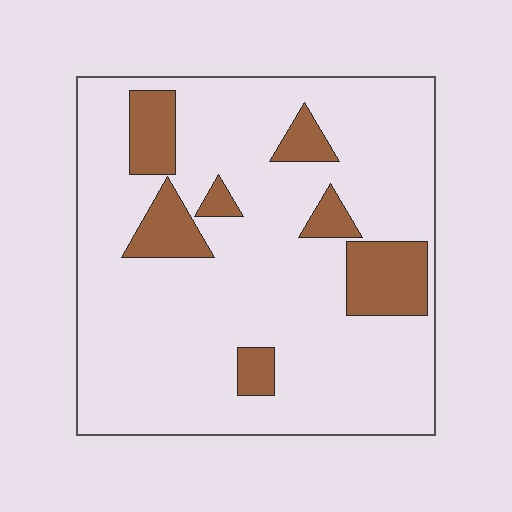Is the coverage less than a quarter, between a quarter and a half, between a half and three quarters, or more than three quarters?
Less than a quarter.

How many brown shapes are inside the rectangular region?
7.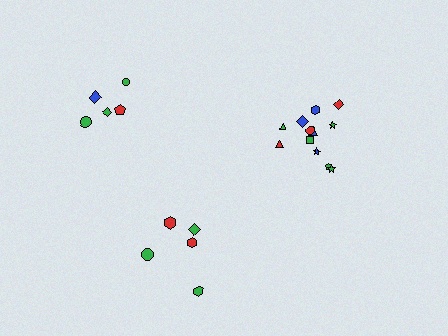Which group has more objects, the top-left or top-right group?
The top-right group.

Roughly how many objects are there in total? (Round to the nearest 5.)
Roughly 20 objects in total.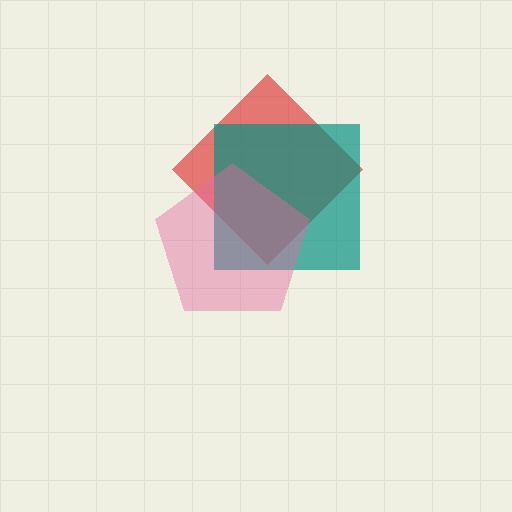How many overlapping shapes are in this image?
There are 3 overlapping shapes in the image.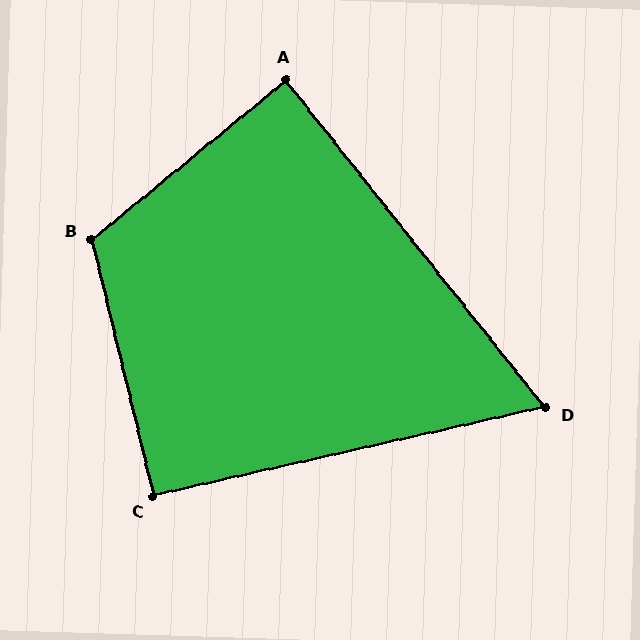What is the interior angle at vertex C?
Approximately 91 degrees (approximately right).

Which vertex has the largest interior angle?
B, at approximately 116 degrees.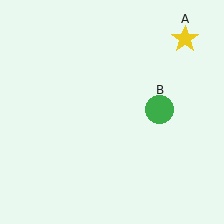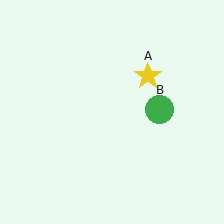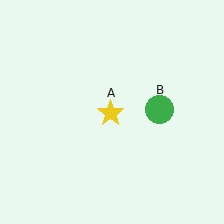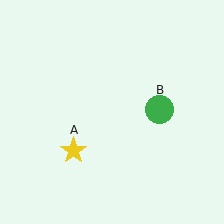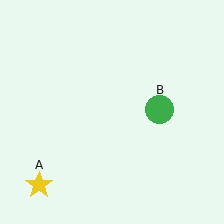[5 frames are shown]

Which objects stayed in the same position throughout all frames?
Green circle (object B) remained stationary.